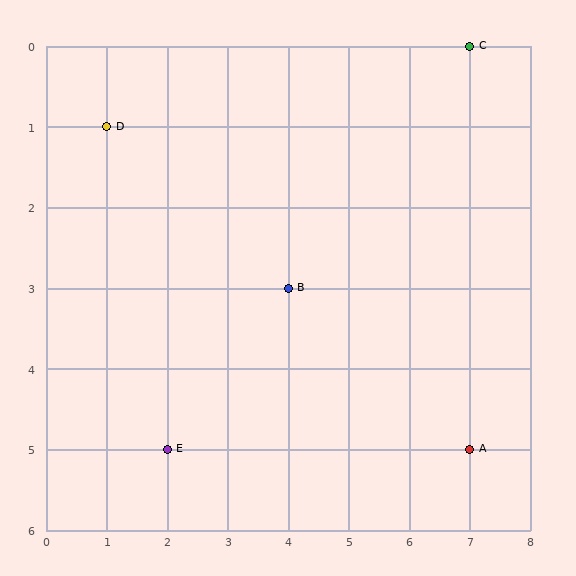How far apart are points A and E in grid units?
Points A and E are 5 columns apart.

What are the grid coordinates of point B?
Point B is at grid coordinates (4, 3).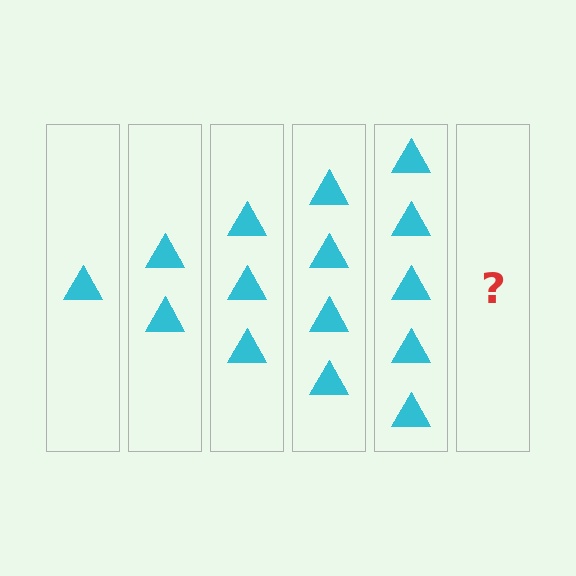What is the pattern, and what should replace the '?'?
The pattern is that each step adds one more triangle. The '?' should be 6 triangles.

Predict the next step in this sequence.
The next step is 6 triangles.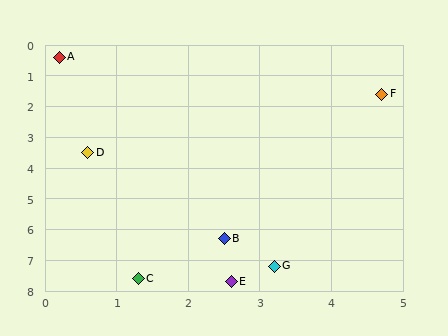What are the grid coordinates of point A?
Point A is at approximately (0.2, 0.4).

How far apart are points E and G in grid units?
Points E and G are about 0.8 grid units apart.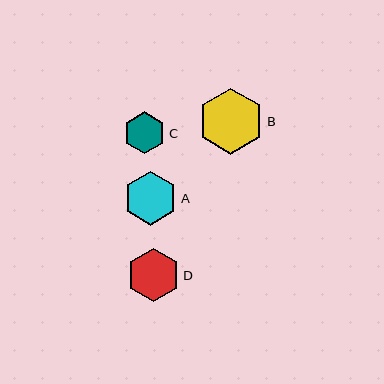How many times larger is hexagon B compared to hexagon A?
Hexagon B is approximately 1.2 times the size of hexagon A.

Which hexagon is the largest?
Hexagon B is the largest with a size of approximately 66 pixels.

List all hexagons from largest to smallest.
From largest to smallest: B, A, D, C.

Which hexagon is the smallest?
Hexagon C is the smallest with a size of approximately 42 pixels.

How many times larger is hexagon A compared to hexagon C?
Hexagon A is approximately 1.3 times the size of hexagon C.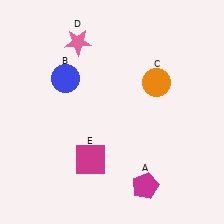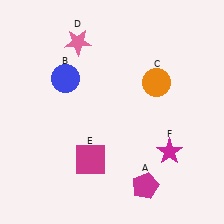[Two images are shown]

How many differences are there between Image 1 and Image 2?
There is 1 difference between the two images.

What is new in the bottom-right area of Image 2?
A magenta star (F) was added in the bottom-right area of Image 2.